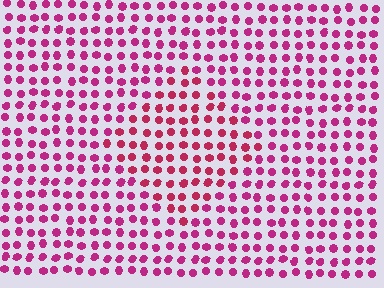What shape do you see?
I see a diamond.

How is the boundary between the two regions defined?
The boundary is defined purely by a slight shift in hue (about 18 degrees). Spacing, size, and orientation are identical on both sides.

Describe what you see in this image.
The image is filled with small magenta elements in a uniform arrangement. A diamond-shaped region is visible where the elements are tinted to a slightly different hue, forming a subtle color boundary.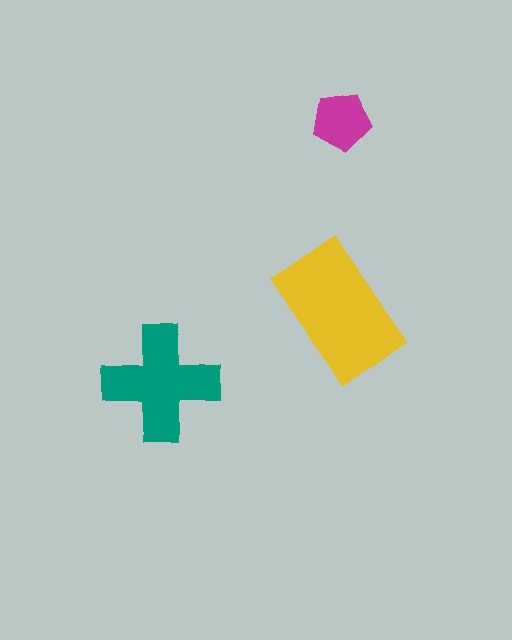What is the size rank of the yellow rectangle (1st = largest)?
1st.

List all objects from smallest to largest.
The magenta pentagon, the teal cross, the yellow rectangle.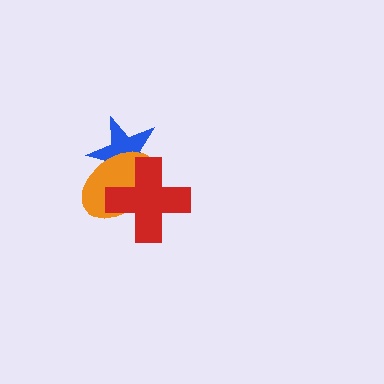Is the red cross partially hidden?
No, no other shape covers it.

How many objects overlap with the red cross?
2 objects overlap with the red cross.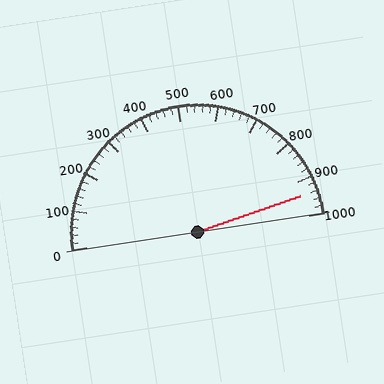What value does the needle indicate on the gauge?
The needle indicates approximately 940.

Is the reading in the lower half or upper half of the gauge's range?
The reading is in the upper half of the range (0 to 1000).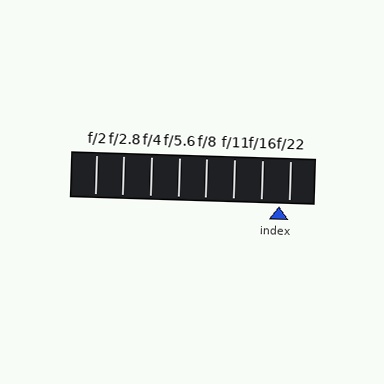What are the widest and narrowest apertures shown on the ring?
The widest aperture shown is f/2 and the narrowest is f/22.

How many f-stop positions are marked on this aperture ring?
There are 8 f-stop positions marked.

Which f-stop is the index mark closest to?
The index mark is closest to f/22.